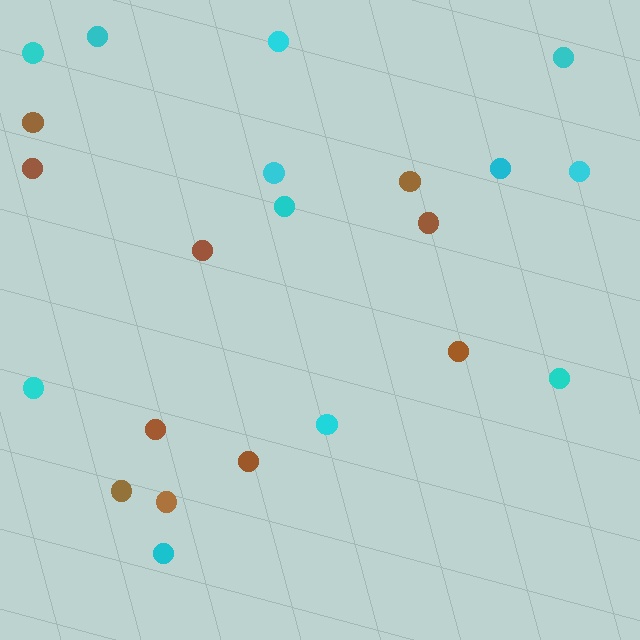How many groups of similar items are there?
There are 2 groups: one group of cyan circles (12) and one group of brown circles (10).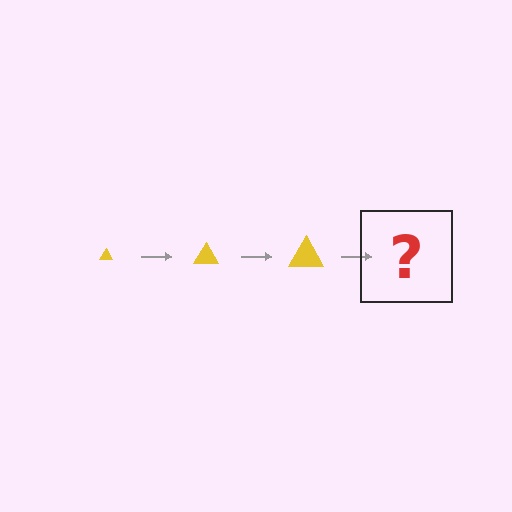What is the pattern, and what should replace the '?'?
The pattern is that the triangle gets progressively larger each step. The '?' should be a yellow triangle, larger than the previous one.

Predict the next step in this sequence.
The next step is a yellow triangle, larger than the previous one.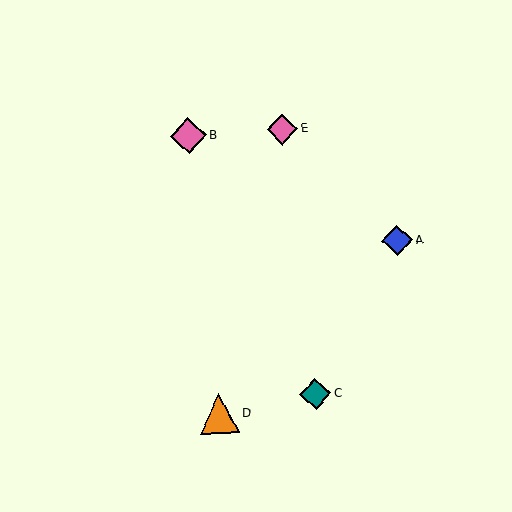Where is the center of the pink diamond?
The center of the pink diamond is at (282, 129).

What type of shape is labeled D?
Shape D is an orange triangle.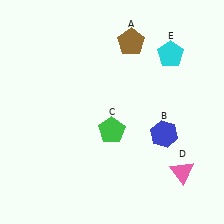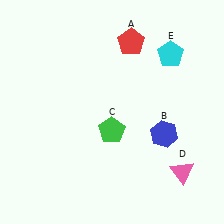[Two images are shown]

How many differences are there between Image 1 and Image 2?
There is 1 difference between the two images.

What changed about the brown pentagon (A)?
In Image 1, A is brown. In Image 2, it changed to red.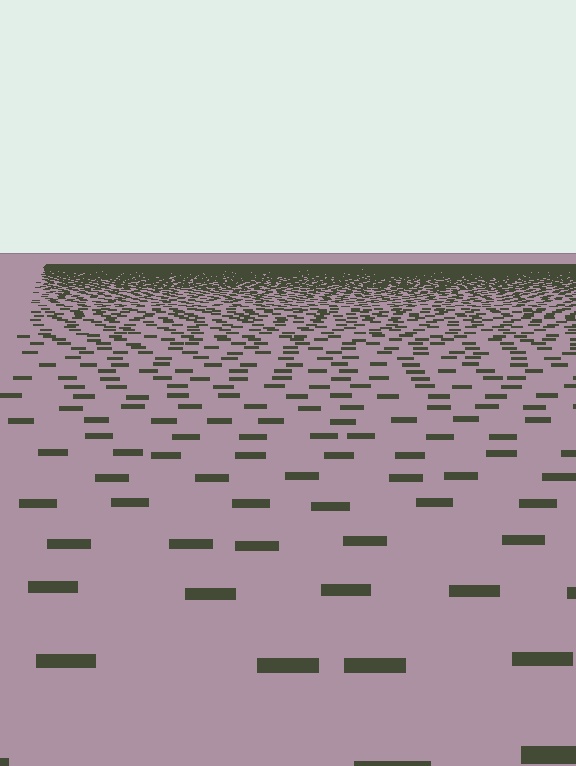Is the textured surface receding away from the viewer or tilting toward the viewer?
The surface is receding away from the viewer. Texture elements get smaller and denser toward the top.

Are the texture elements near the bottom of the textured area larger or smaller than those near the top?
Larger. Near the bottom, elements are closer to the viewer and appear at a bigger on-screen size.